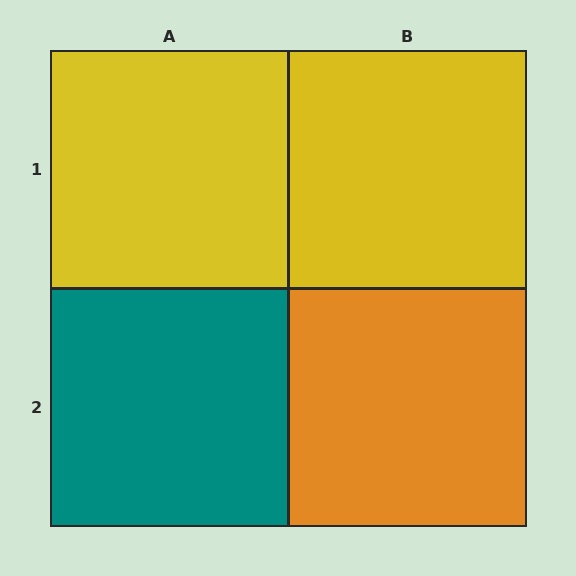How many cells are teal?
1 cell is teal.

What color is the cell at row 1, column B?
Yellow.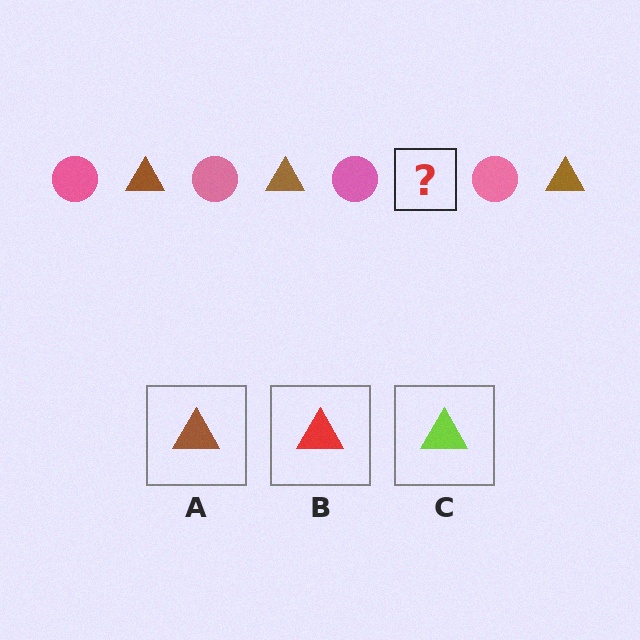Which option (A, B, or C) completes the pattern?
A.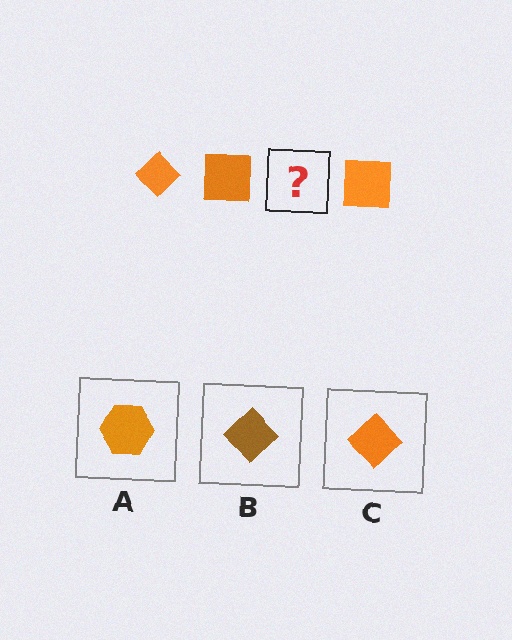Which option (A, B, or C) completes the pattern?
C.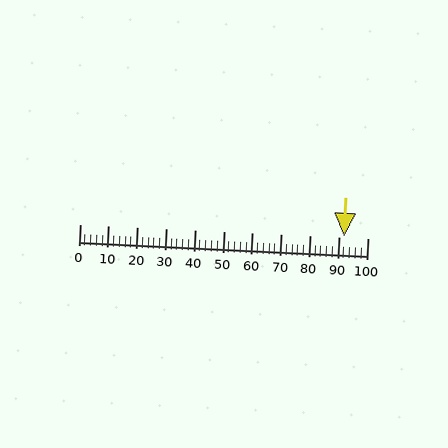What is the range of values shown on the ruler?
The ruler shows values from 0 to 100.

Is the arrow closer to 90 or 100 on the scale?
The arrow is closer to 90.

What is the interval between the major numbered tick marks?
The major tick marks are spaced 10 units apart.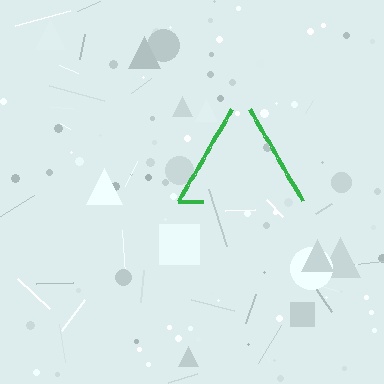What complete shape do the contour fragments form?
The contour fragments form a triangle.